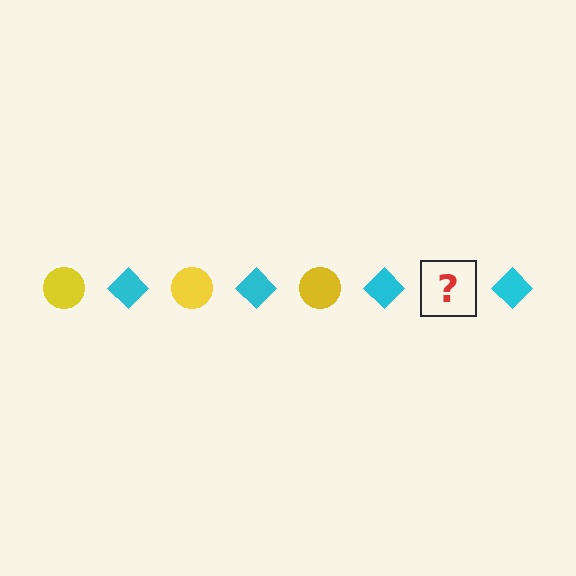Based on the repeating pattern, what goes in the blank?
The blank should be a yellow circle.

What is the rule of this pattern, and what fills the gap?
The rule is that the pattern alternates between yellow circle and cyan diamond. The gap should be filled with a yellow circle.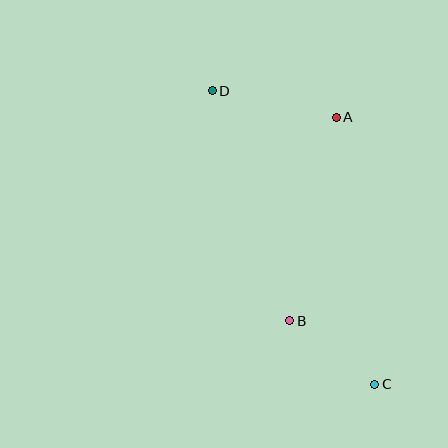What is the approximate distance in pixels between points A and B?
The distance between A and B is approximately 209 pixels.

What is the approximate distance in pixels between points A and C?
The distance between A and C is approximately 270 pixels.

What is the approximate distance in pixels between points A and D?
The distance between A and D is approximately 127 pixels.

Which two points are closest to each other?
Points B and C are closest to each other.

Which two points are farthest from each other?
Points C and D are farthest from each other.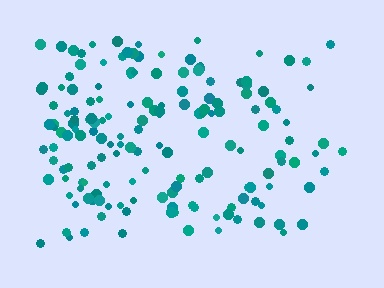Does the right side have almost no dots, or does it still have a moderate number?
Still a moderate number, just noticeably fewer than the left.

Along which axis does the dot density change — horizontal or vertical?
Horizontal.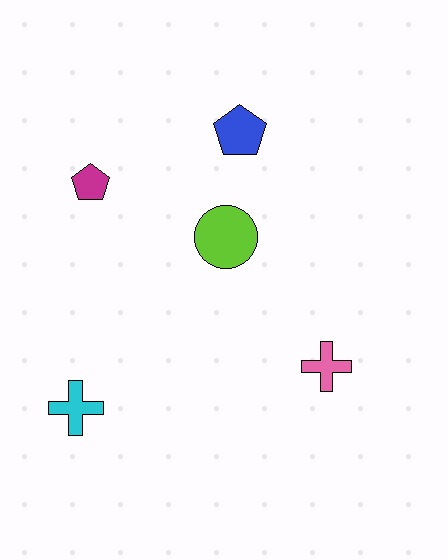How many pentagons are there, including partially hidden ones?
There are 2 pentagons.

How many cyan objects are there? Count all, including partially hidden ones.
There is 1 cyan object.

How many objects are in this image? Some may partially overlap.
There are 5 objects.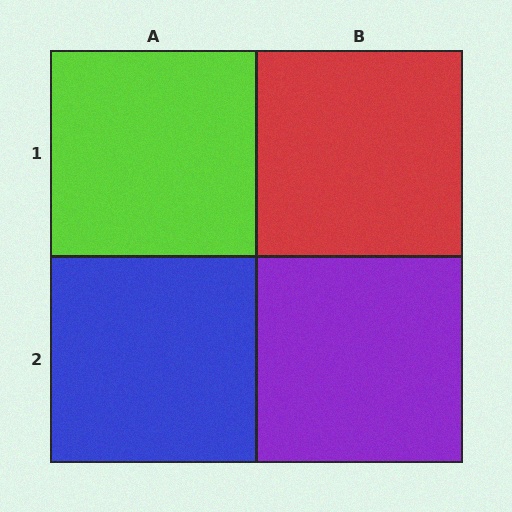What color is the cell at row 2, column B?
Purple.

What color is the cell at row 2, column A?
Blue.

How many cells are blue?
1 cell is blue.